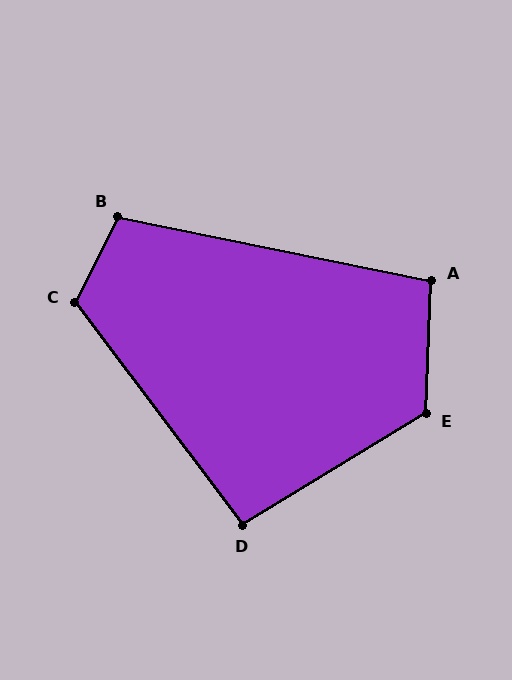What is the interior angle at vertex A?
Approximately 99 degrees (obtuse).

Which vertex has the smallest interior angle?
D, at approximately 96 degrees.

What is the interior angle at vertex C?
Approximately 116 degrees (obtuse).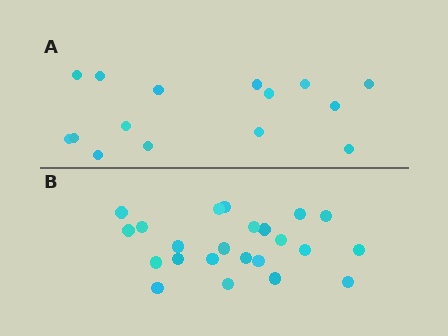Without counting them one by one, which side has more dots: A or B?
Region B (the bottom region) has more dots.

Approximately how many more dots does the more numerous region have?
Region B has roughly 8 or so more dots than region A.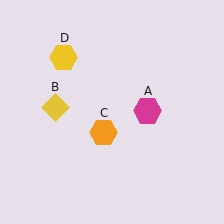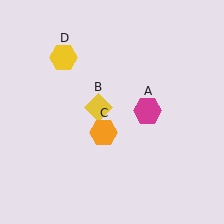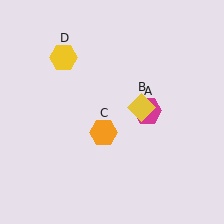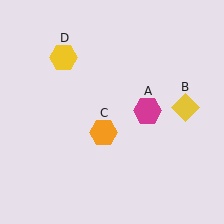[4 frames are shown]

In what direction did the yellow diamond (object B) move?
The yellow diamond (object B) moved right.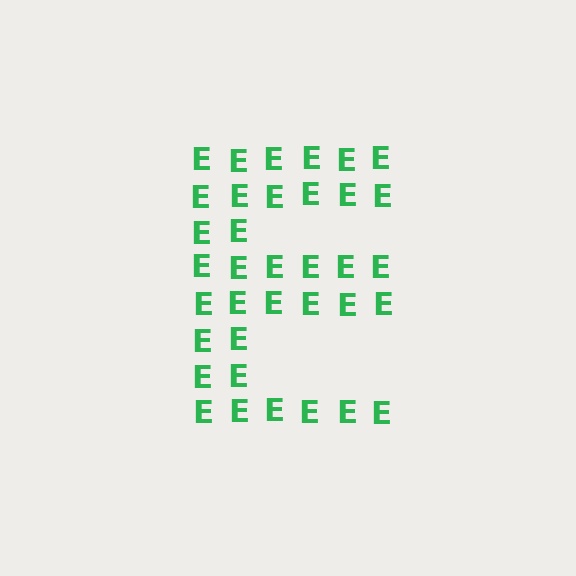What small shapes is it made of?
It is made of small letter E's.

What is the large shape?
The large shape is the letter E.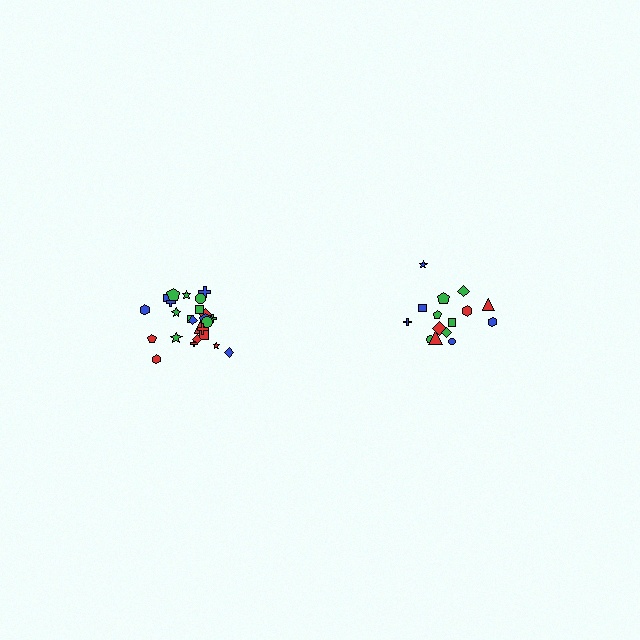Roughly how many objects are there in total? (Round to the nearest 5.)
Roughly 40 objects in total.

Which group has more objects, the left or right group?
The left group.